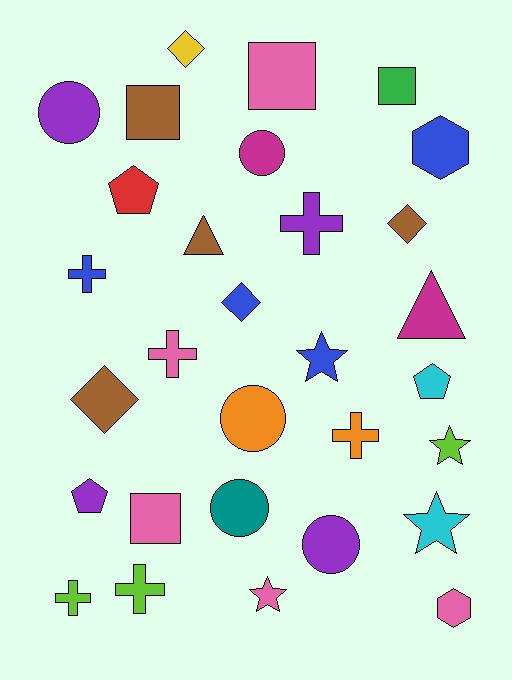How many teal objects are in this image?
There is 1 teal object.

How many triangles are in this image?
There are 2 triangles.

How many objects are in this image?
There are 30 objects.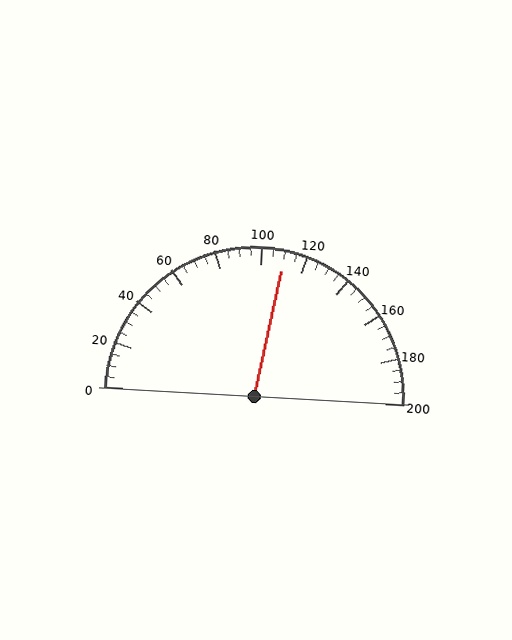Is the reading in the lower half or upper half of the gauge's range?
The reading is in the upper half of the range (0 to 200).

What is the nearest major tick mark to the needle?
The nearest major tick mark is 120.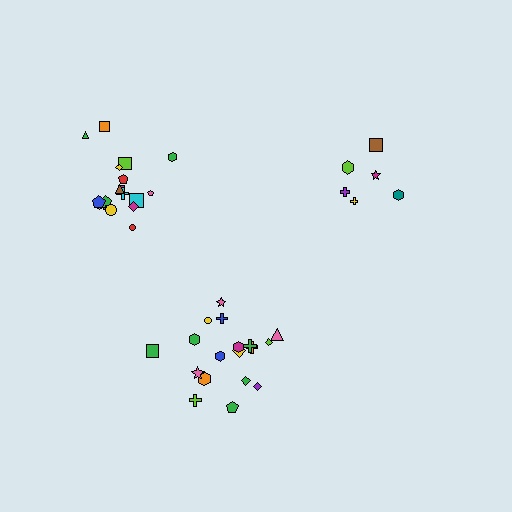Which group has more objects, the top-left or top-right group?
The top-left group.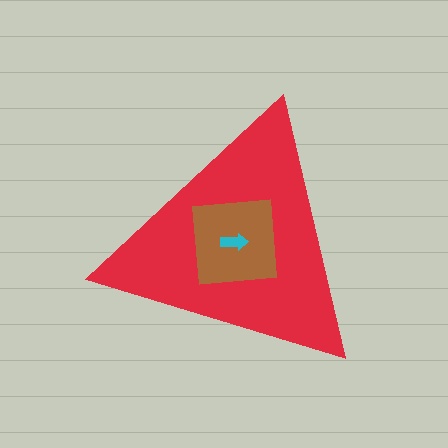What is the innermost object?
The cyan arrow.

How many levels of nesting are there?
3.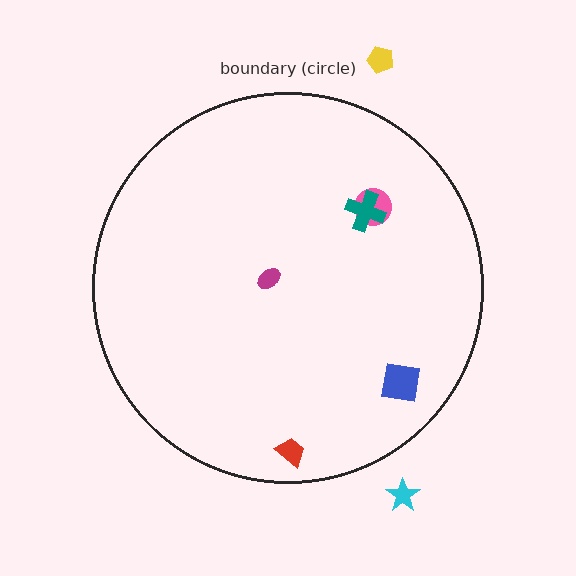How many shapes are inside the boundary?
5 inside, 2 outside.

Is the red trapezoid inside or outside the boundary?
Inside.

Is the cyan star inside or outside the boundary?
Outside.